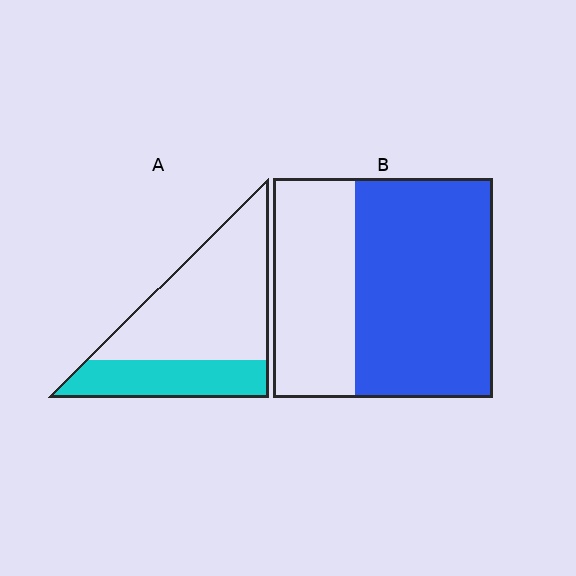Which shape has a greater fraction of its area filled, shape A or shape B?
Shape B.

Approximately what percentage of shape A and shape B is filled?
A is approximately 30% and B is approximately 65%.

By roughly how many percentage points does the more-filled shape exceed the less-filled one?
By roughly 30 percentage points (B over A).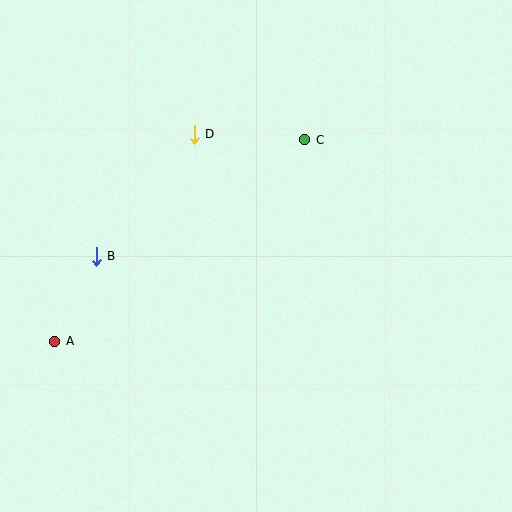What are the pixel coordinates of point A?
Point A is at (55, 341).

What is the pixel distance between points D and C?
The distance between D and C is 111 pixels.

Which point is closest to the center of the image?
Point C at (305, 140) is closest to the center.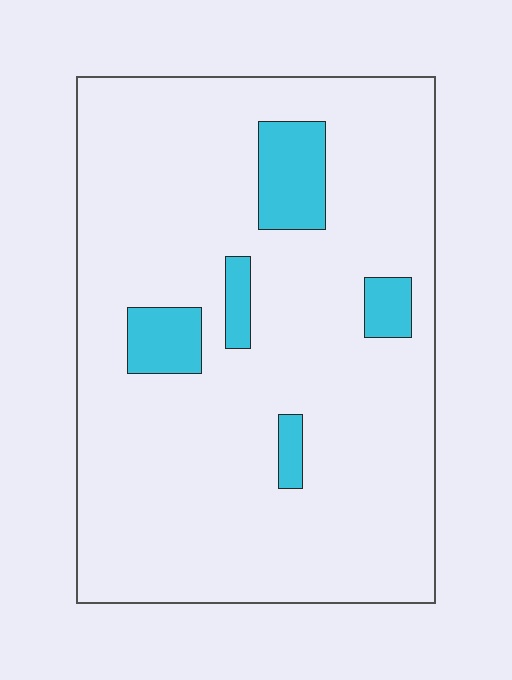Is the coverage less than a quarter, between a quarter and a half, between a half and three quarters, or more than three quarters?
Less than a quarter.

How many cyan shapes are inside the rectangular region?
5.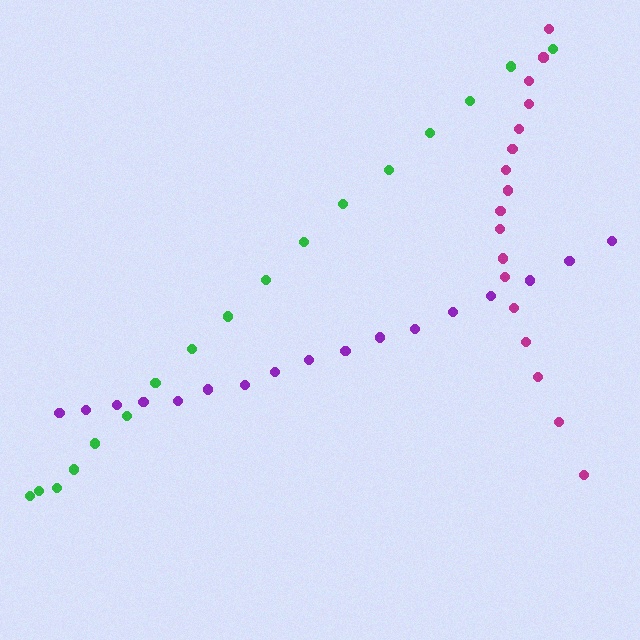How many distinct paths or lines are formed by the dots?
There are 3 distinct paths.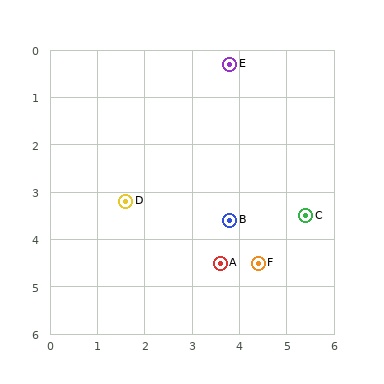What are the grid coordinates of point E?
Point E is at approximately (3.8, 0.3).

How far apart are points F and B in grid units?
Points F and B are about 1.1 grid units apart.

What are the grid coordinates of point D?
Point D is at approximately (1.6, 3.2).